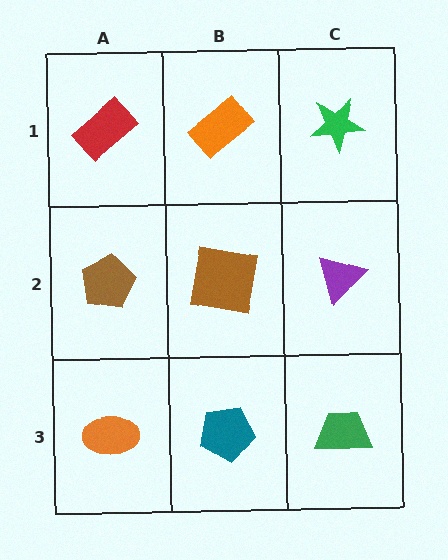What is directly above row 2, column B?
An orange rectangle.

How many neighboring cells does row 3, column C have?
2.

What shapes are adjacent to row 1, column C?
A purple triangle (row 2, column C), an orange rectangle (row 1, column B).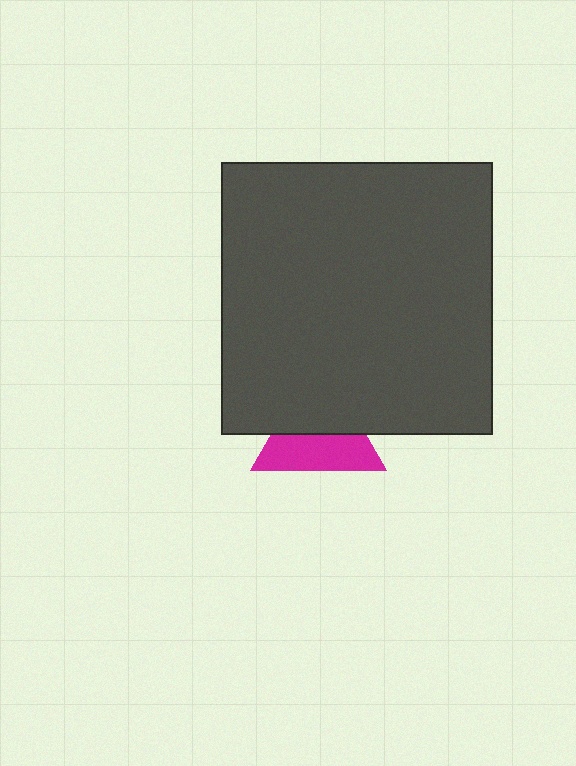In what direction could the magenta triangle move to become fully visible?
The magenta triangle could move down. That would shift it out from behind the dark gray rectangle entirely.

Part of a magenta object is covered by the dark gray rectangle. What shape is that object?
It is a triangle.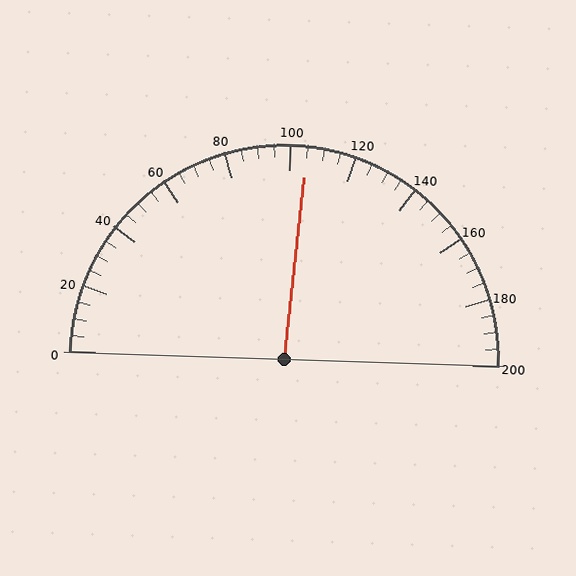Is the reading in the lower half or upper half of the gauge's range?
The reading is in the upper half of the range (0 to 200).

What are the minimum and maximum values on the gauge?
The gauge ranges from 0 to 200.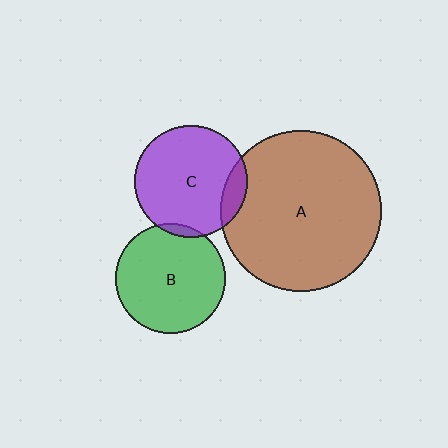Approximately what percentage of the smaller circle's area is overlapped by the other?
Approximately 10%.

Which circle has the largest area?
Circle A (brown).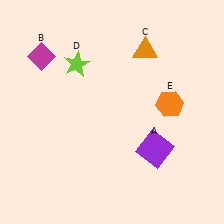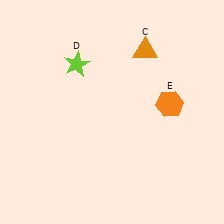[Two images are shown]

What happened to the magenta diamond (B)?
The magenta diamond (B) was removed in Image 2. It was in the top-left area of Image 1.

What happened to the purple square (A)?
The purple square (A) was removed in Image 2. It was in the bottom-right area of Image 1.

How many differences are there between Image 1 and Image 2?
There are 2 differences between the two images.